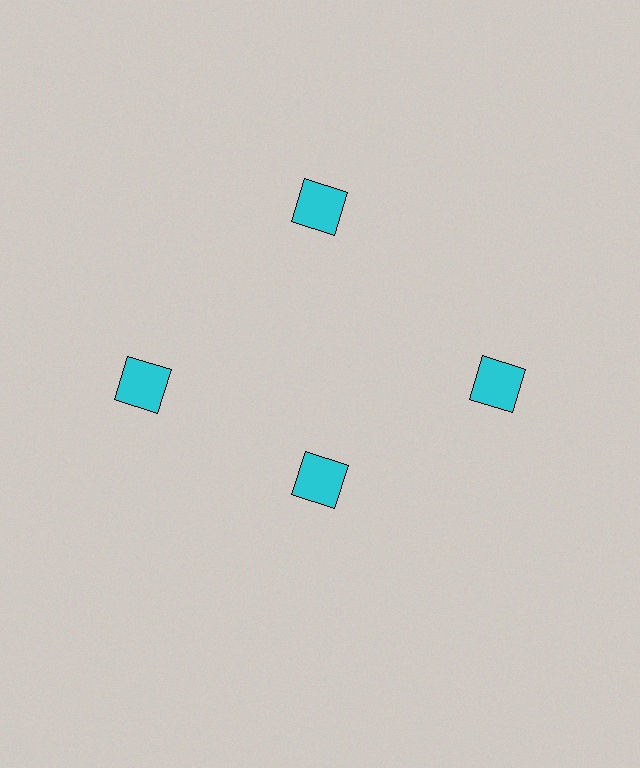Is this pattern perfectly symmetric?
No. The 4 cyan squares are arranged in a ring, but one element near the 6 o'clock position is pulled inward toward the center, breaking the 4-fold rotational symmetry.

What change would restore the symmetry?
The symmetry would be restored by moving it outward, back onto the ring so that all 4 squares sit at equal angles and equal distance from the center.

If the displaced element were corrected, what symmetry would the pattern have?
It would have 4-fold rotational symmetry — the pattern would map onto itself every 90 degrees.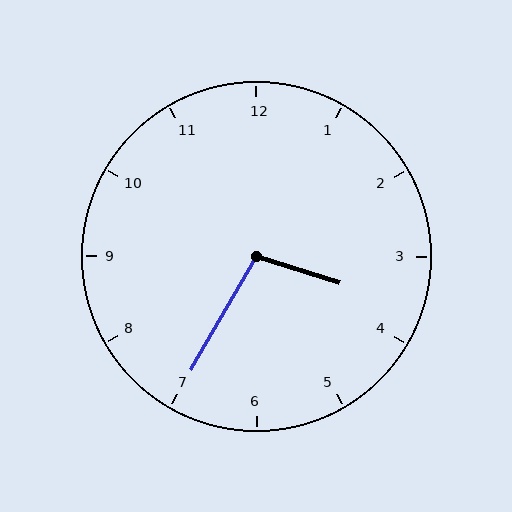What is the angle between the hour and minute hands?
Approximately 102 degrees.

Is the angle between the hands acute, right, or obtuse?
It is obtuse.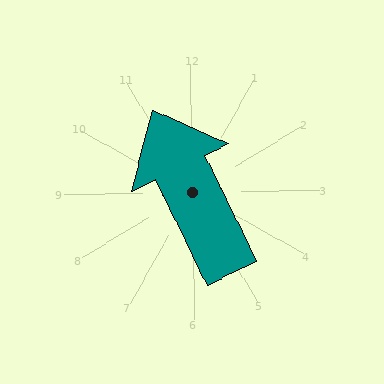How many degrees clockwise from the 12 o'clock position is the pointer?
Approximately 335 degrees.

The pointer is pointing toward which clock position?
Roughly 11 o'clock.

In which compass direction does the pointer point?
Northwest.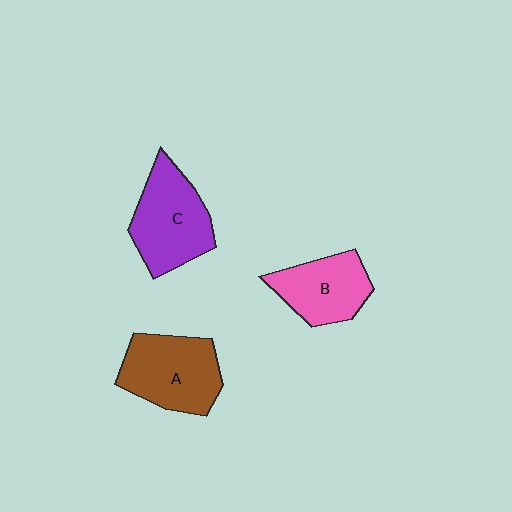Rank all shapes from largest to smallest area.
From largest to smallest: C (purple), A (brown), B (pink).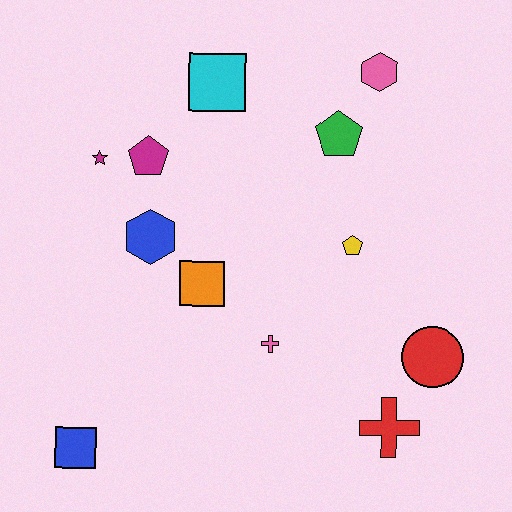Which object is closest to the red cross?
The red circle is closest to the red cross.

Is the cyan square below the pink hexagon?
Yes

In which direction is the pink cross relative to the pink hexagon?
The pink cross is below the pink hexagon.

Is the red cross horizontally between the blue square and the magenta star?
No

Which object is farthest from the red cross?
The magenta star is farthest from the red cross.